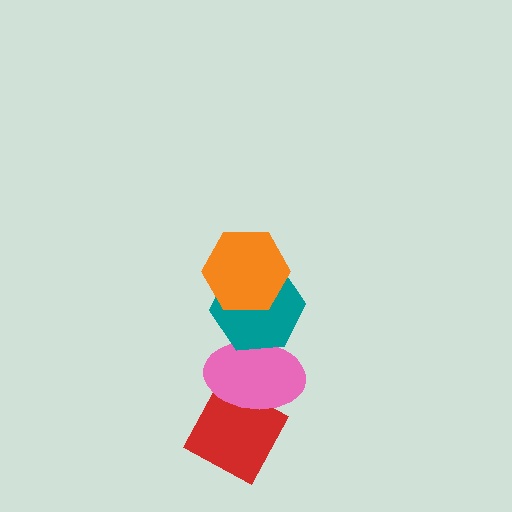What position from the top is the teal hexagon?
The teal hexagon is 2nd from the top.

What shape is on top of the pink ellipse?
The teal hexagon is on top of the pink ellipse.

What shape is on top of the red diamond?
The pink ellipse is on top of the red diamond.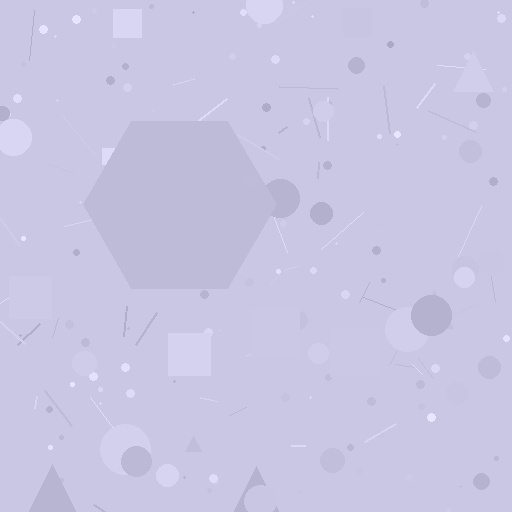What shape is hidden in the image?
A hexagon is hidden in the image.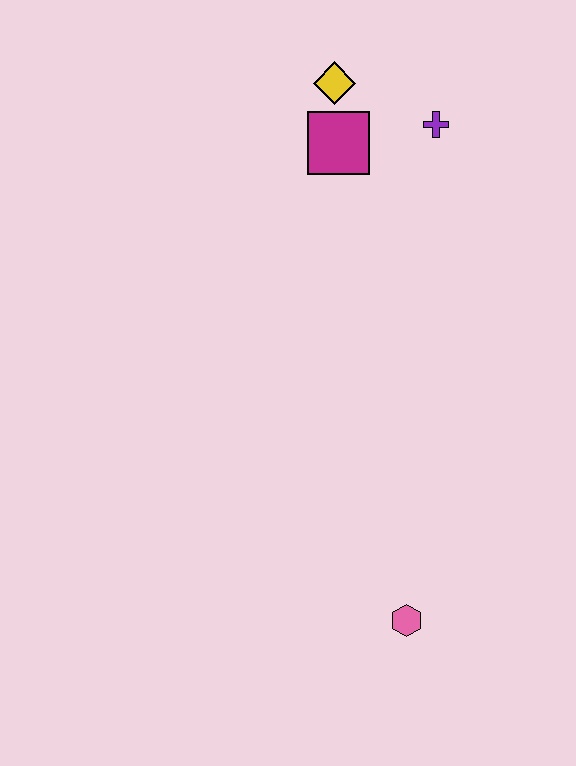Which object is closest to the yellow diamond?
The magenta square is closest to the yellow diamond.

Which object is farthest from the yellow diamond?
The pink hexagon is farthest from the yellow diamond.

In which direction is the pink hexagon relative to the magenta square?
The pink hexagon is below the magenta square.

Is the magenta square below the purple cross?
Yes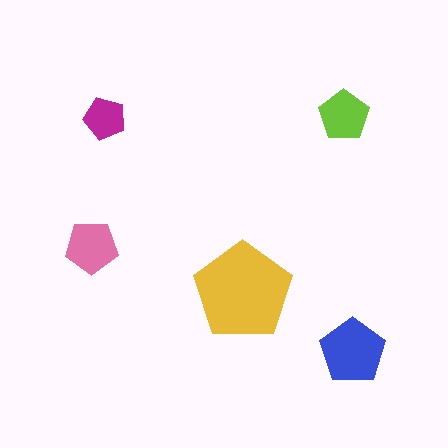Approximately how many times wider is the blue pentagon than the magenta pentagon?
About 1.5 times wider.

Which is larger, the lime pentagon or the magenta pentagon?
The lime one.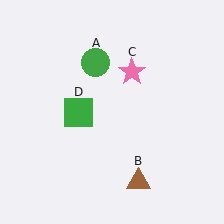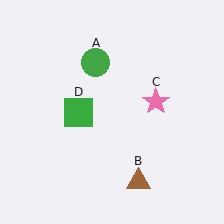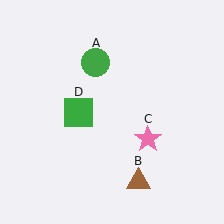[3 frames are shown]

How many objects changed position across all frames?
1 object changed position: pink star (object C).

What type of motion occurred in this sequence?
The pink star (object C) rotated clockwise around the center of the scene.